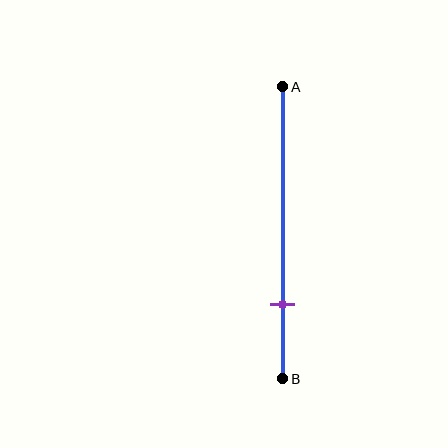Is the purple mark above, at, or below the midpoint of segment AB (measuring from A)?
The purple mark is below the midpoint of segment AB.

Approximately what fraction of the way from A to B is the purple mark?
The purple mark is approximately 75% of the way from A to B.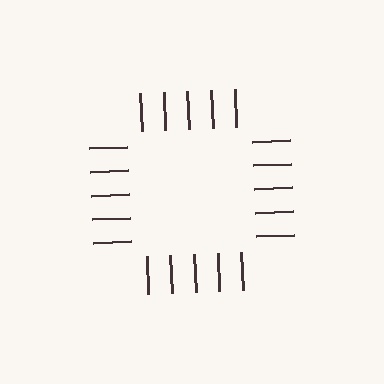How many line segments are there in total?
20 — 5 along each of the 4 edges.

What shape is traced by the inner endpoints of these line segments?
An illusory square — the line segments terminate on its edges but no continuous stroke is drawn.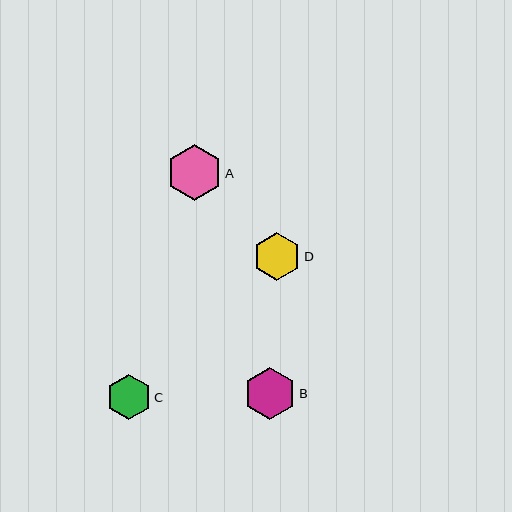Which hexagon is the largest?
Hexagon A is the largest with a size of approximately 55 pixels.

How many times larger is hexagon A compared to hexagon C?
Hexagon A is approximately 1.2 times the size of hexagon C.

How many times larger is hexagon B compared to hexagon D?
Hexagon B is approximately 1.1 times the size of hexagon D.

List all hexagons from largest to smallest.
From largest to smallest: A, B, D, C.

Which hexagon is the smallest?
Hexagon C is the smallest with a size of approximately 45 pixels.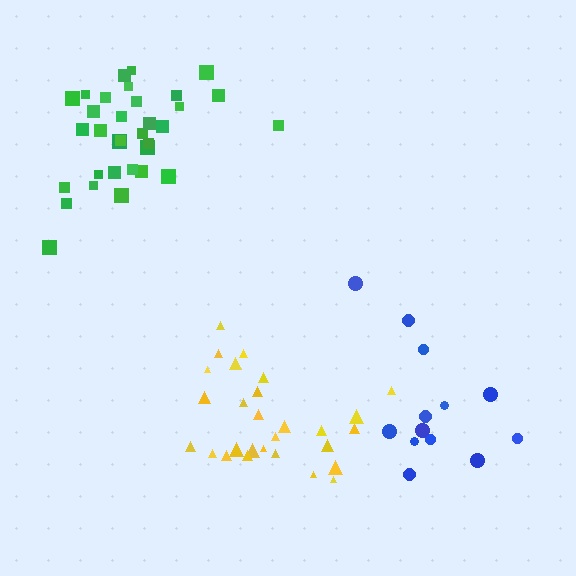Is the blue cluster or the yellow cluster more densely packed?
Yellow.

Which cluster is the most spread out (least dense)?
Blue.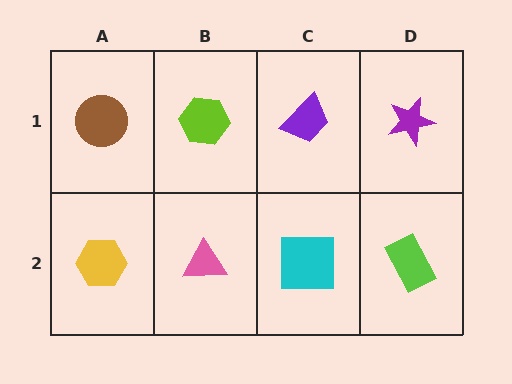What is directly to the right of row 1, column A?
A lime hexagon.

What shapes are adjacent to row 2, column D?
A purple star (row 1, column D), a cyan square (row 2, column C).